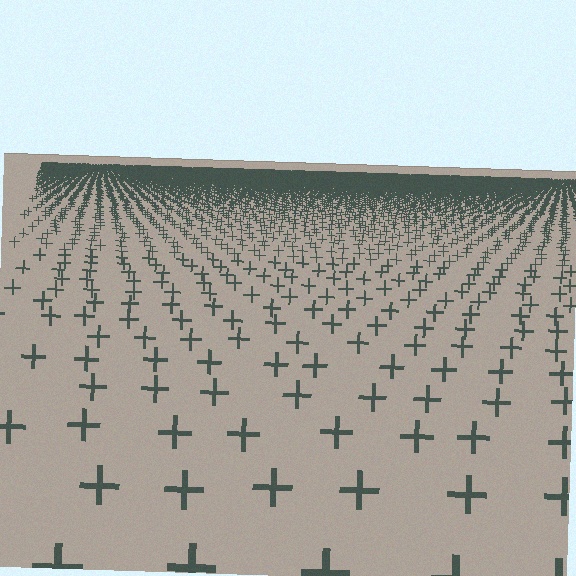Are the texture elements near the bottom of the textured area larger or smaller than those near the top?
Larger. Near the bottom, elements are closer to the viewer and appear at a bigger on-screen size.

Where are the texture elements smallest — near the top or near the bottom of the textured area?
Near the top.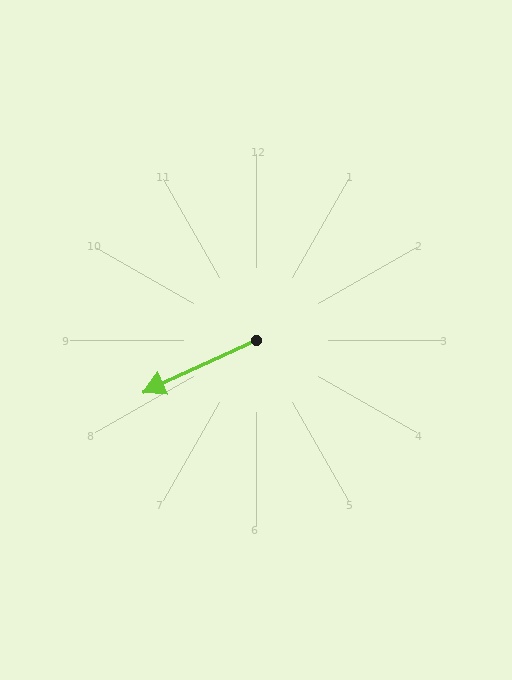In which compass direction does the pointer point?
Southwest.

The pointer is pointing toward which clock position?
Roughly 8 o'clock.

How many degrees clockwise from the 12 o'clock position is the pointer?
Approximately 245 degrees.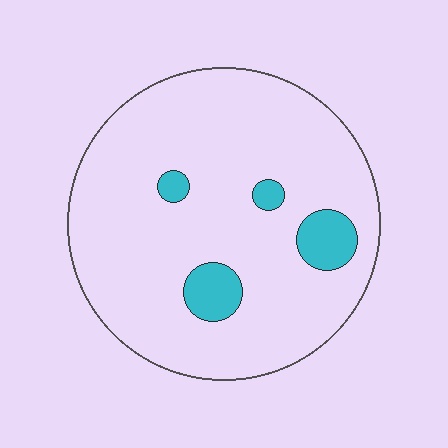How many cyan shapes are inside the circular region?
4.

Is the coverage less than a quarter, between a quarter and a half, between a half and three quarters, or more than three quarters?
Less than a quarter.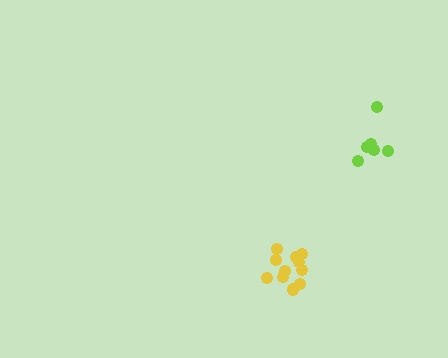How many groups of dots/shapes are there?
There are 2 groups.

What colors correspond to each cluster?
The clusters are colored: lime, yellow.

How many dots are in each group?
Group 1: 7 dots, Group 2: 12 dots (19 total).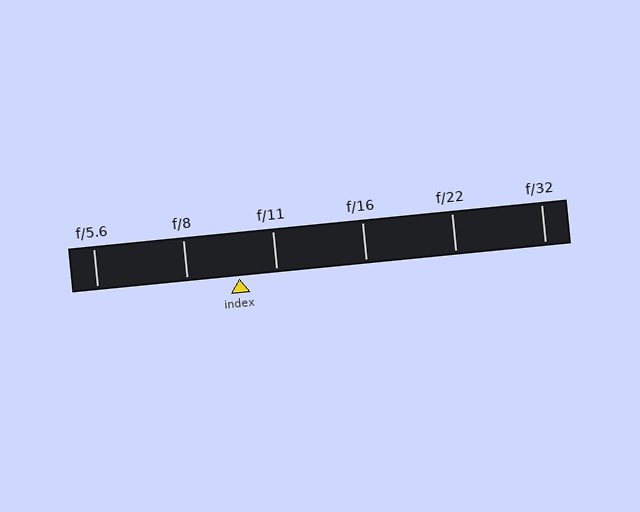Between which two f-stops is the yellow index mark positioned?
The index mark is between f/8 and f/11.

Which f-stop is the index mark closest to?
The index mark is closest to f/11.